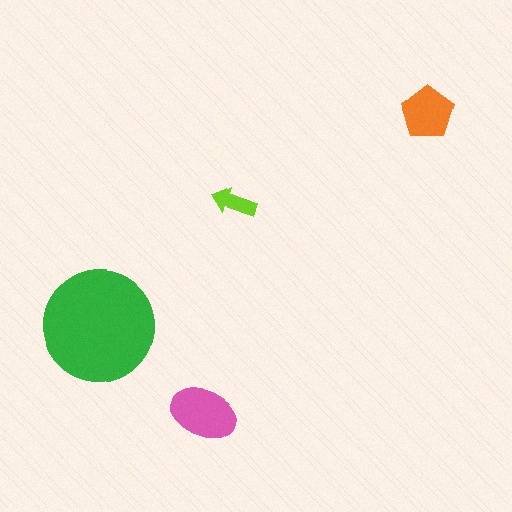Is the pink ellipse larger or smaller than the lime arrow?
Larger.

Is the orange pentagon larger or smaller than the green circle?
Smaller.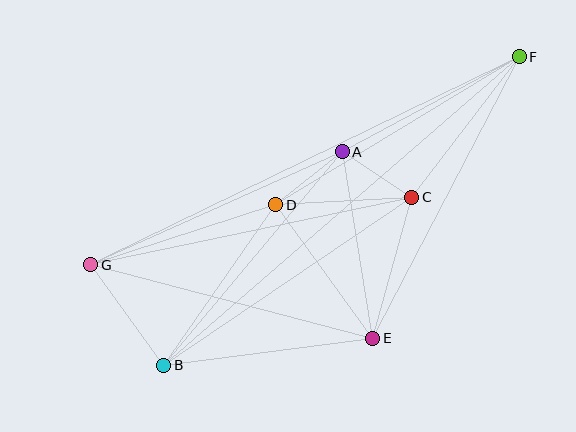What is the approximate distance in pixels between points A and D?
The distance between A and D is approximately 85 pixels.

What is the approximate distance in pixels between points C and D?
The distance between C and D is approximately 136 pixels.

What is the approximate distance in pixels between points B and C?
The distance between B and C is approximately 299 pixels.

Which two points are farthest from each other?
Points F and G are farthest from each other.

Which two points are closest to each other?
Points A and C are closest to each other.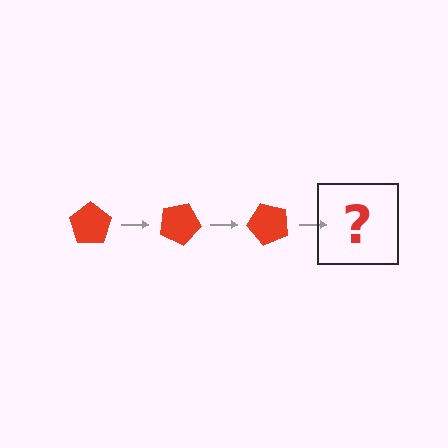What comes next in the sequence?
The next element should be a red pentagon rotated 75 degrees.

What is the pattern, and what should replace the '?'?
The pattern is that the pentagon rotates 25 degrees each step. The '?' should be a red pentagon rotated 75 degrees.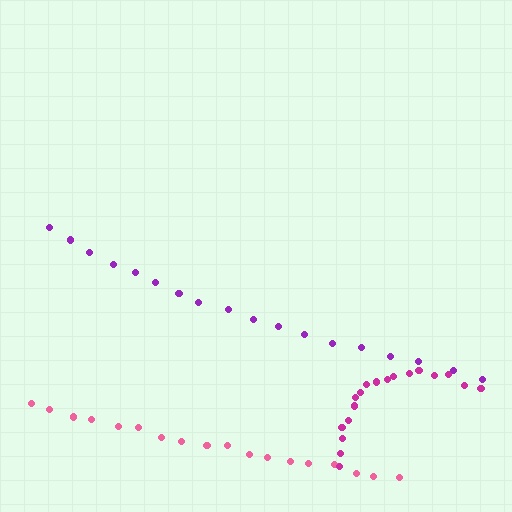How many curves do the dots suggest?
There are 3 distinct paths.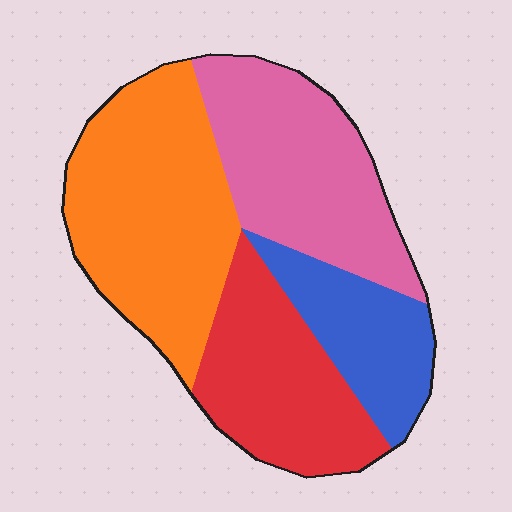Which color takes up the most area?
Orange, at roughly 35%.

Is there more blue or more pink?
Pink.